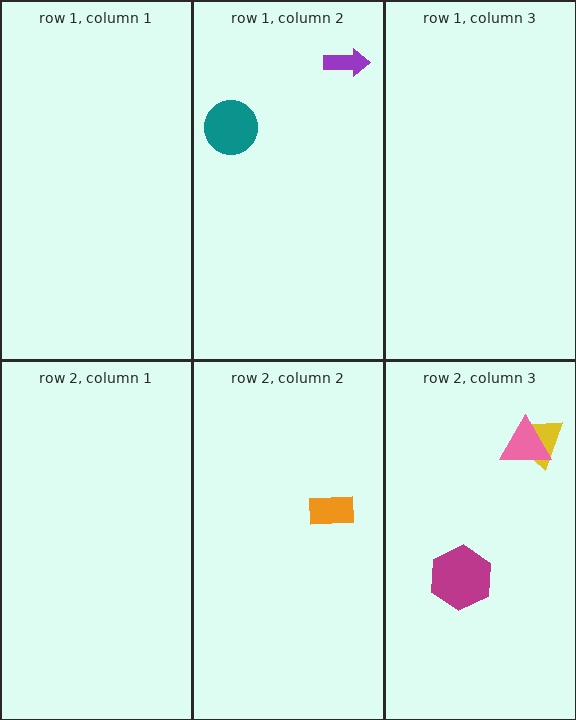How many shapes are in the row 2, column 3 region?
3.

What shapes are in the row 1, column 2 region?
The purple arrow, the teal circle.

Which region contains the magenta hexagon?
The row 2, column 3 region.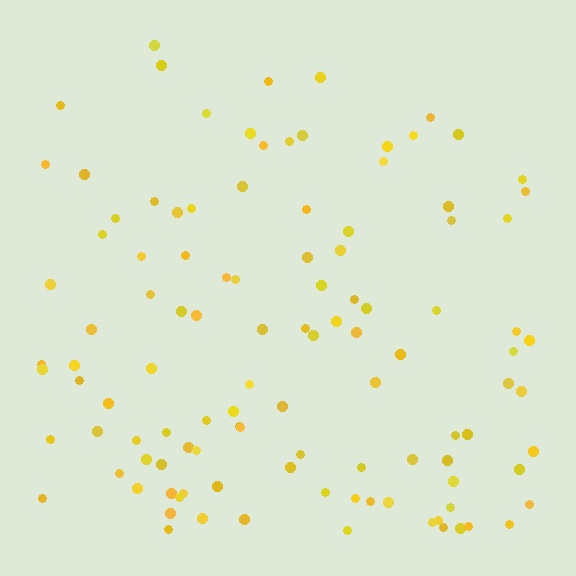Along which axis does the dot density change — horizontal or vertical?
Vertical.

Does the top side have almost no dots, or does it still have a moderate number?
Still a moderate number, just noticeably fewer than the bottom.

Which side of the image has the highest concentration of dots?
The bottom.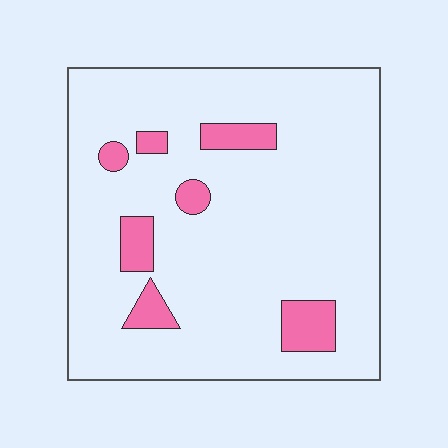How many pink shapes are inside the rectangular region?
7.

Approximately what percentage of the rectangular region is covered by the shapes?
Approximately 10%.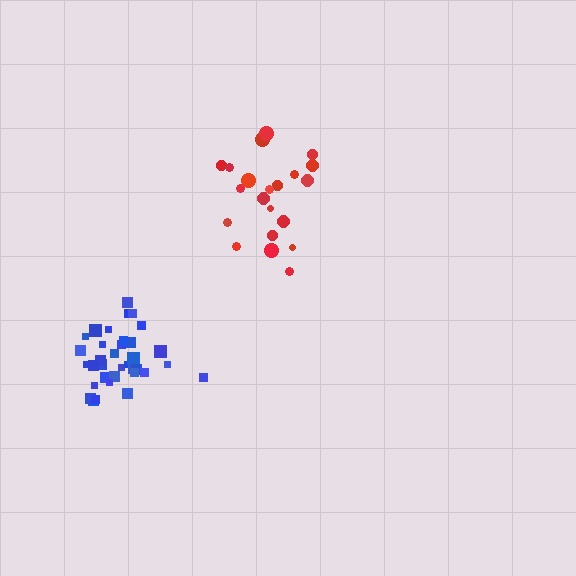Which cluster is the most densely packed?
Blue.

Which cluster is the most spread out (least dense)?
Red.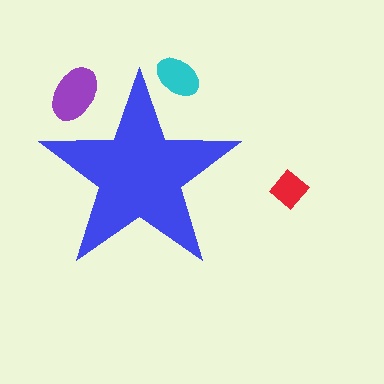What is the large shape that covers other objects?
A blue star.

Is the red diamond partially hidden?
No, the red diamond is fully visible.